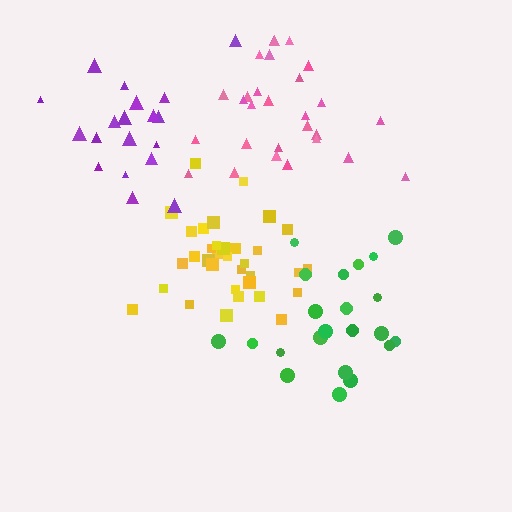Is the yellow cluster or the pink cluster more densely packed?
Yellow.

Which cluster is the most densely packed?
Yellow.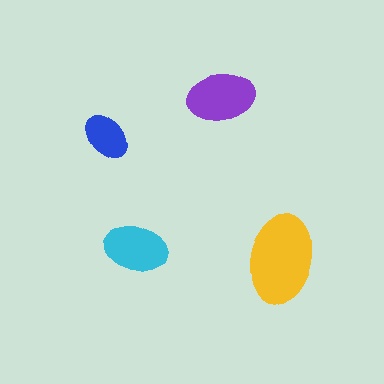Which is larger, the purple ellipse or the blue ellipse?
The purple one.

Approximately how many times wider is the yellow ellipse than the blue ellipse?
About 2 times wider.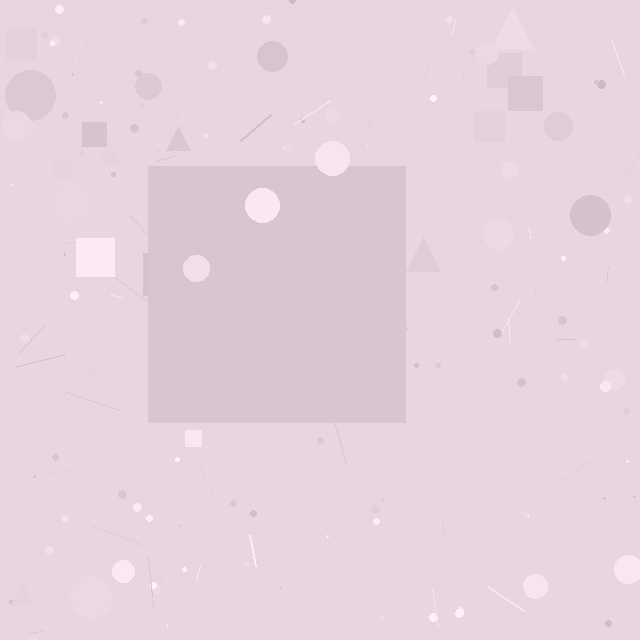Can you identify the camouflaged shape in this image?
The camouflaged shape is a square.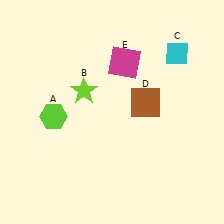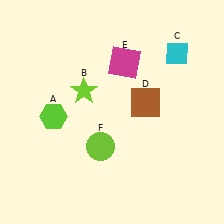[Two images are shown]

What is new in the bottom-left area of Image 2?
A lime circle (F) was added in the bottom-left area of Image 2.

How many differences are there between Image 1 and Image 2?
There is 1 difference between the two images.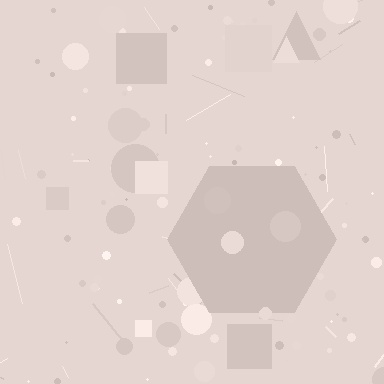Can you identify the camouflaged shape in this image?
The camouflaged shape is a hexagon.